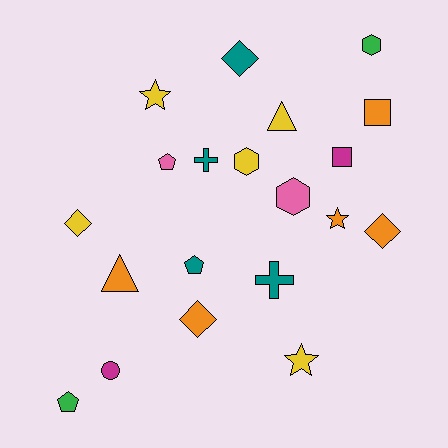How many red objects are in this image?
There are no red objects.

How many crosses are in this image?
There are 2 crosses.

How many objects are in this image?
There are 20 objects.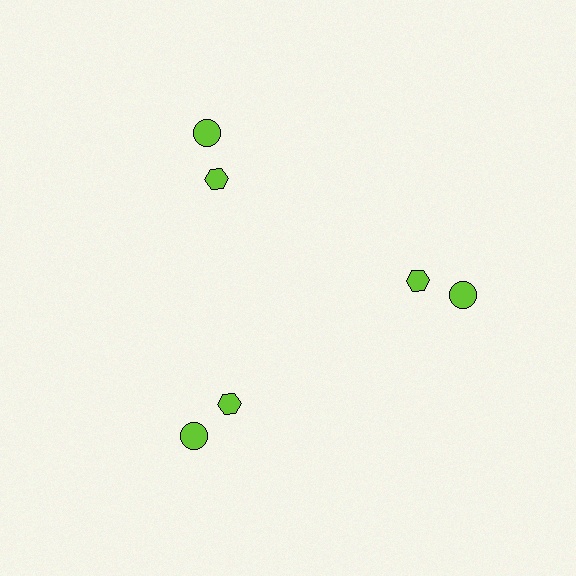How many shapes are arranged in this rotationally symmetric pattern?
There are 6 shapes, arranged in 3 groups of 2.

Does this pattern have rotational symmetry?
Yes, this pattern has 3-fold rotational symmetry. It looks the same after rotating 120 degrees around the center.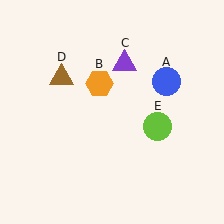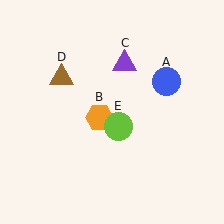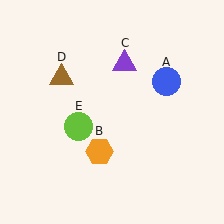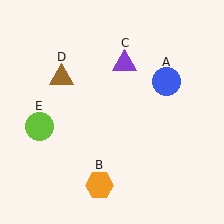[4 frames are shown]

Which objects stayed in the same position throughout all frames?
Blue circle (object A) and purple triangle (object C) and brown triangle (object D) remained stationary.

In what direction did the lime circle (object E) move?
The lime circle (object E) moved left.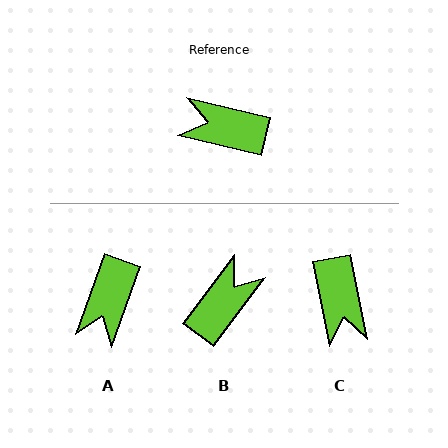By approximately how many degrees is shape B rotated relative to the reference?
Approximately 114 degrees clockwise.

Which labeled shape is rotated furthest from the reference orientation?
C, about 114 degrees away.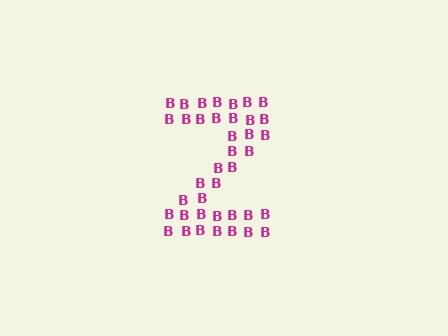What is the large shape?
The large shape is the letter Z.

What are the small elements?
The small elements are letter B's.